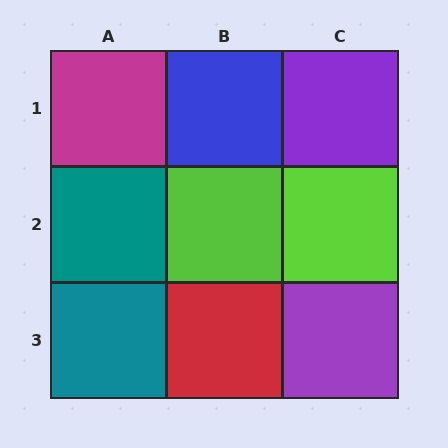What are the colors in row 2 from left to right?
Teal, lime, lime.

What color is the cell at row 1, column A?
Magenta.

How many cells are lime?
2 cells are lime.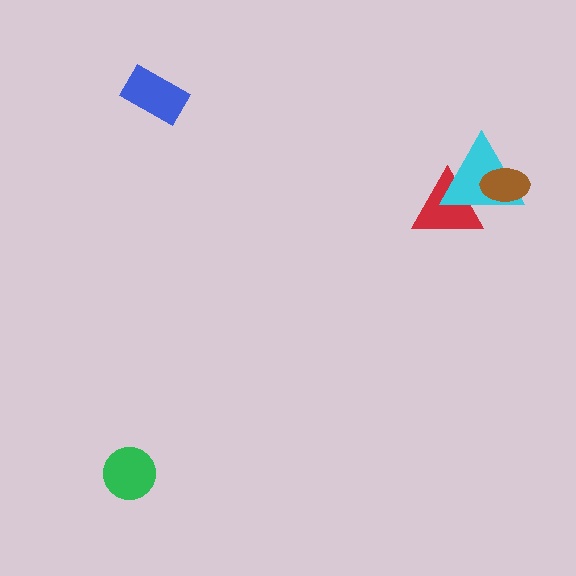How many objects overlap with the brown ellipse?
1 object overlaps with the brown ellipse.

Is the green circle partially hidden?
No, no other shape covers it.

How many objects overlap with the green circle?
0 objects overlap with the green circle.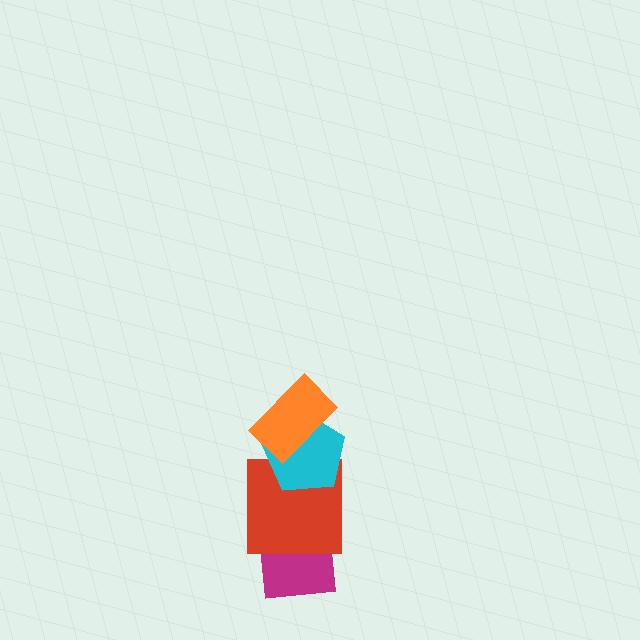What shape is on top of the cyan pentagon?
The orange rectangle is on top of the cyan pentagon.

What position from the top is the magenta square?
The magenta square is 4th from the top.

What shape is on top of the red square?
The cyan pentagon is on top of the red square.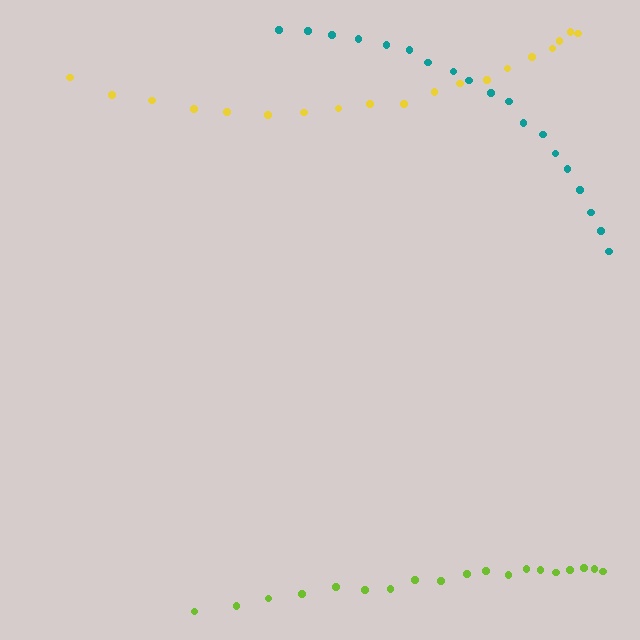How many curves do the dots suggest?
There are 3 distinct paths.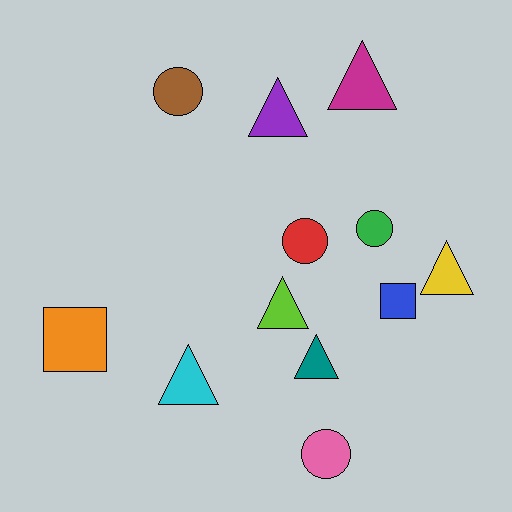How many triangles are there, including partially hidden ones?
There are 6 triangles.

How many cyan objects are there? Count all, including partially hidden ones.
There is 1 cyan object.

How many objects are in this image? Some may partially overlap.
There are 12 objects.